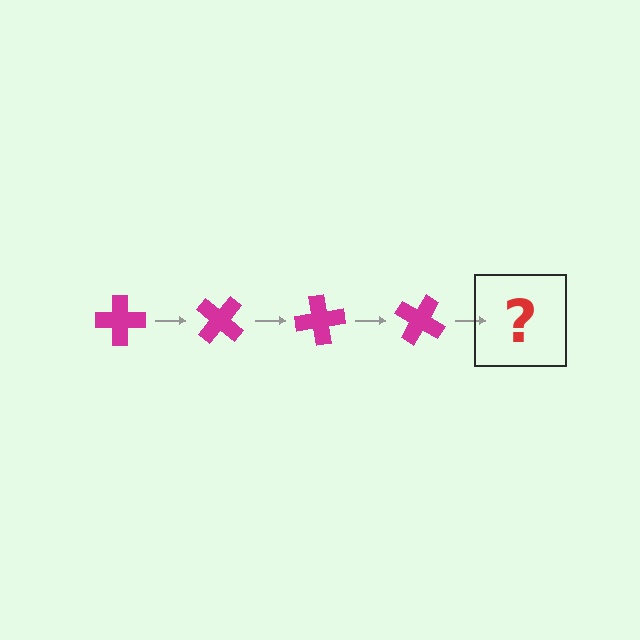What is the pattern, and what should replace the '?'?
The pattern is that the cross rotates 40 degrees each step. The '?' should be a magenta cross rotated 160 degrees.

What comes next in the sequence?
The next element should be a magenta cross rotated 160 degrees.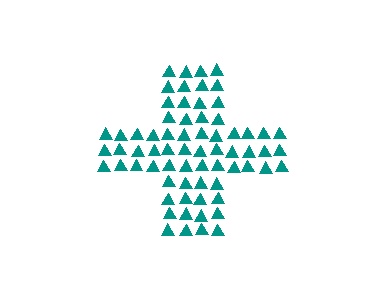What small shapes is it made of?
It is made of small triangles.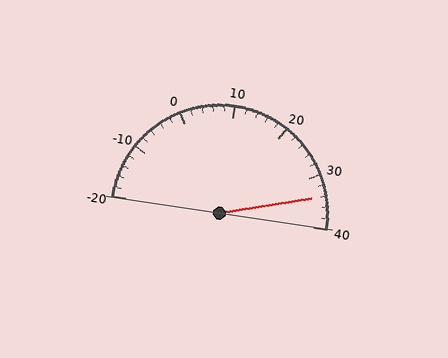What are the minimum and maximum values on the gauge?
The gauge ranges from -20 to 40.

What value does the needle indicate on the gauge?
The needle indicates approximately 34.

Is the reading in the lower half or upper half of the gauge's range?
The reading is in the upper half of the range (-20 to 40).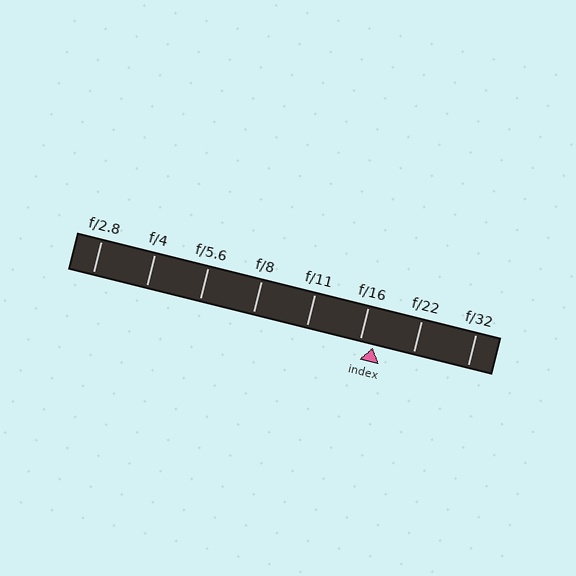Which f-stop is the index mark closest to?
The index mark is closest to f/16.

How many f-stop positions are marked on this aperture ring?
There are 8 f-stop positions marked.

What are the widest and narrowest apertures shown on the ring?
The widest aperture shown is f/2.8 and the narrowest is f/32.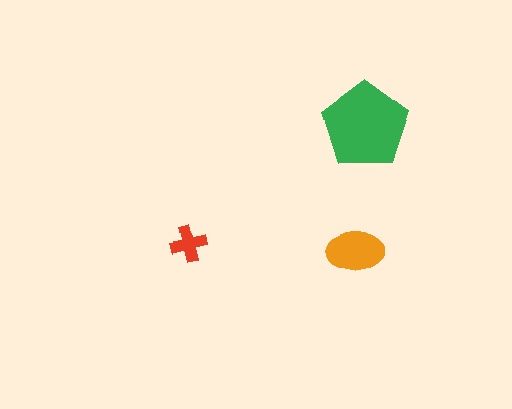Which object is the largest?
The green pentagon.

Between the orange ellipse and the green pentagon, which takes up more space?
The green pentagon.